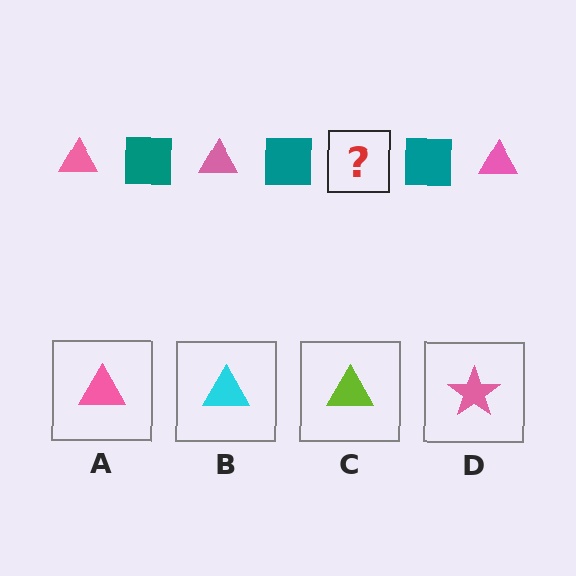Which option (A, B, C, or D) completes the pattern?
A.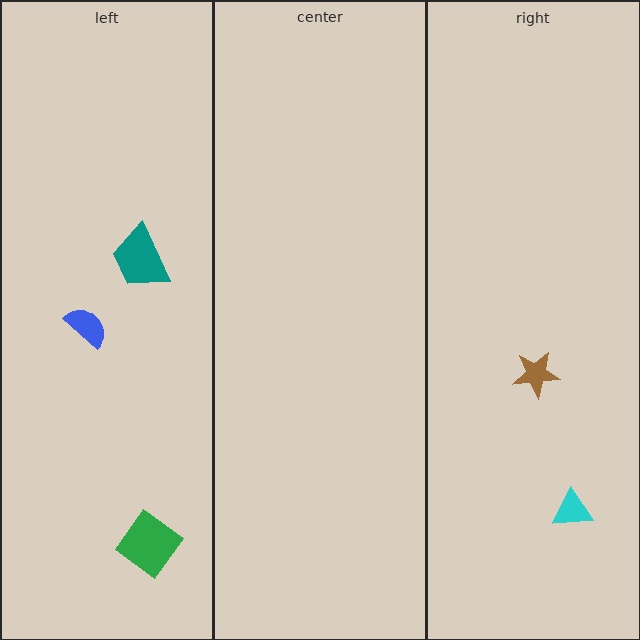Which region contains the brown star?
The right region.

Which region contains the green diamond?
The left region.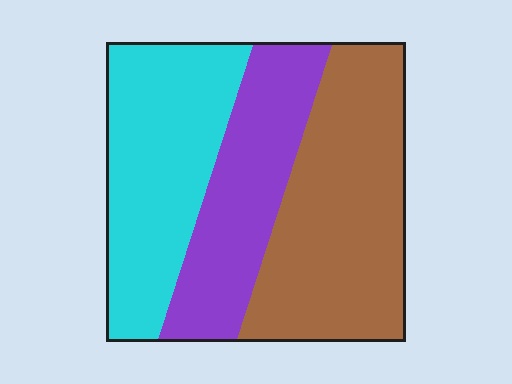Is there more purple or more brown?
Brown.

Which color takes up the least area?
Purple, at roughly 25%.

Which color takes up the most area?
Brown, at roughly 40%.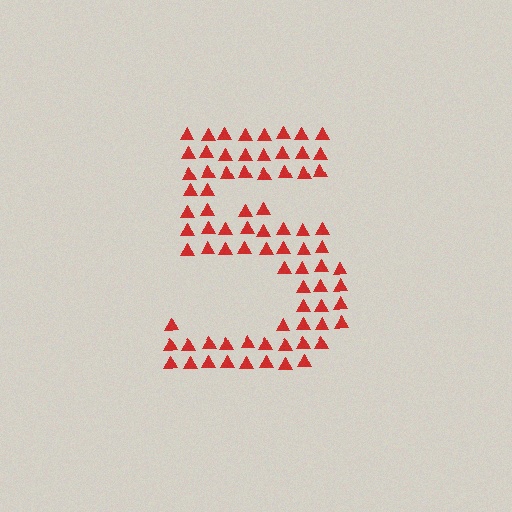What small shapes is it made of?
It is made of small triangles.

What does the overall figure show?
The overall figure shows the digit 5.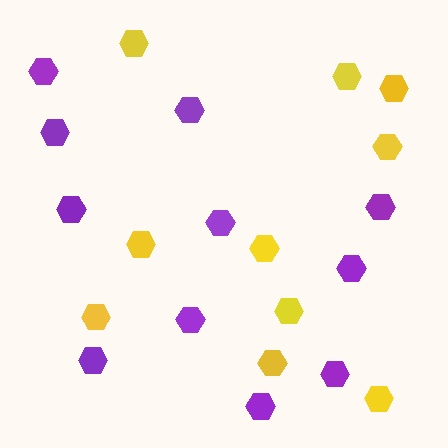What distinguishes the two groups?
There are 2 groups: one group of purple hexagons (11) and one group of yellow hexagons (10).